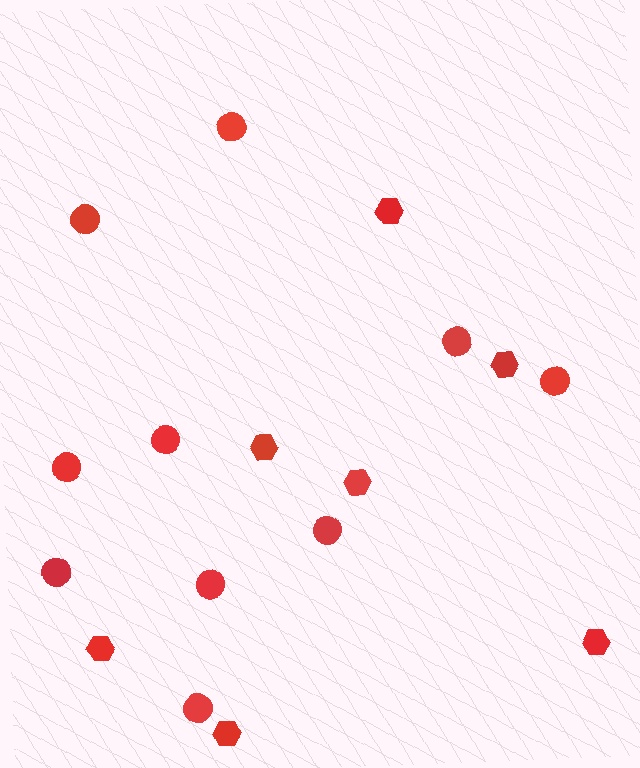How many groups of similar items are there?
There are 2 groups: one group of hexagons (7) and one group of circles (10).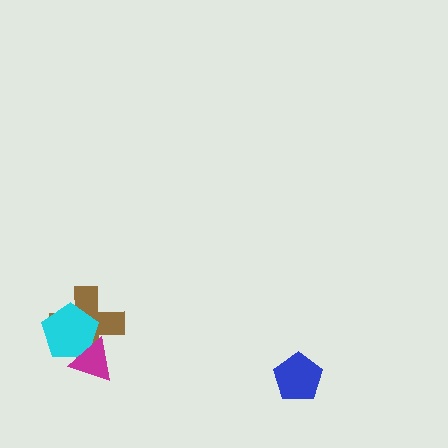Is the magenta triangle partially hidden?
No, no other shape covers it.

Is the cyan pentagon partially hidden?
Yes, it is partially covered by another shape.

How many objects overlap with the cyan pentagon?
2 objects overlap with the cyan pentagon.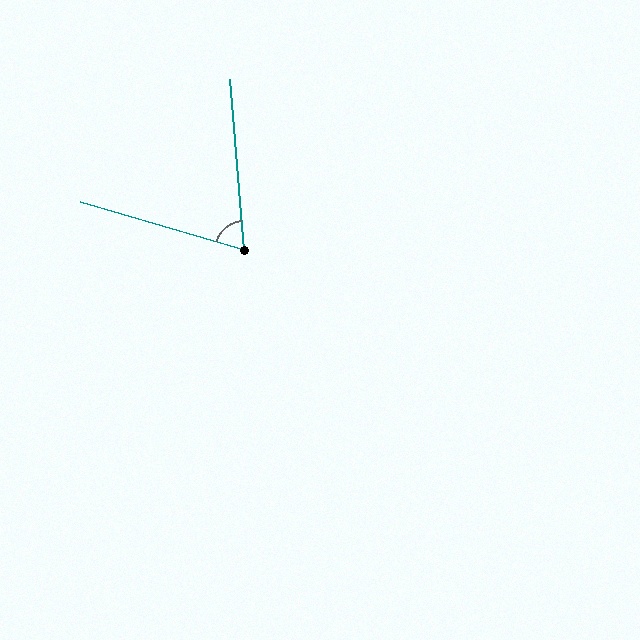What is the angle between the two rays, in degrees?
Approximately 69 degrees.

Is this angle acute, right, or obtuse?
It is acute.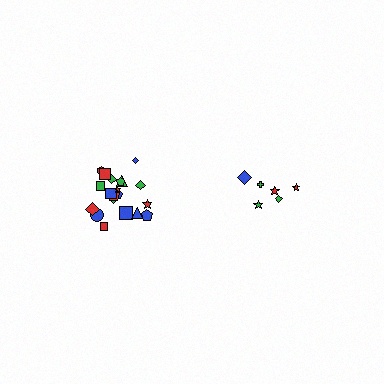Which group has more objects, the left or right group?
The left group.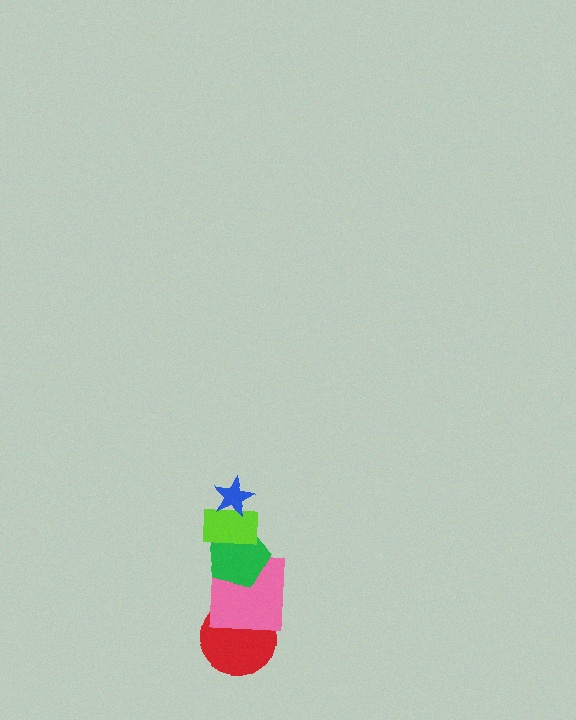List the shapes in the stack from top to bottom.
From top to bottom: the blue star, the lime rectangle, the green pentagon, the pink square, the red circle.